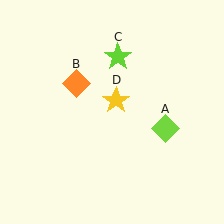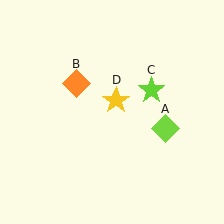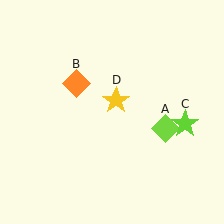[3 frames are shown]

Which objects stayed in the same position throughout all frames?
Lime diamond (object A) and orange diamond (object B) and yellow star (object D) remained stationary.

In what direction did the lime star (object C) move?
The lime star (object C) moved down and to the right.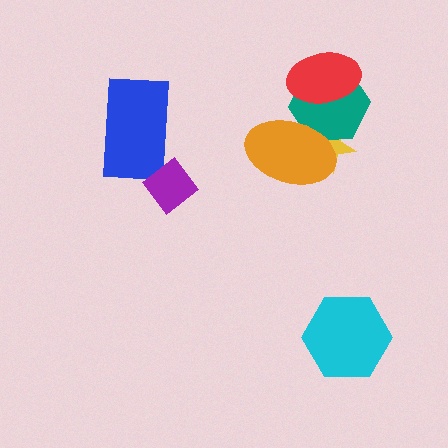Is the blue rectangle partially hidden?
Yes, it is partially covered by another shape.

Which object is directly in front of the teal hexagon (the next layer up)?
The red ellipse is directly in front of the teal hexagon.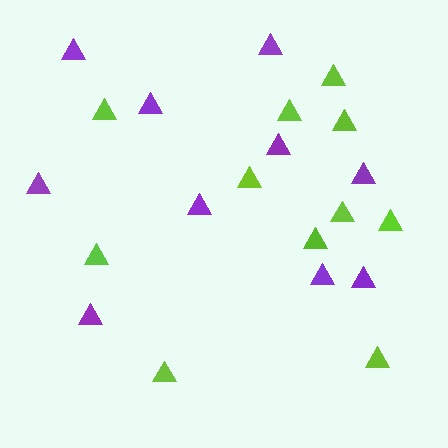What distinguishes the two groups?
There are 2 groups: one group of lime triangles (11) and one group of purple triangles (10).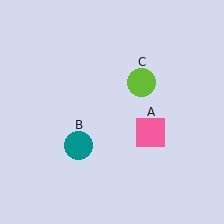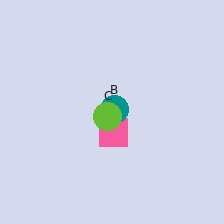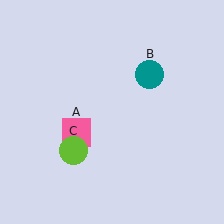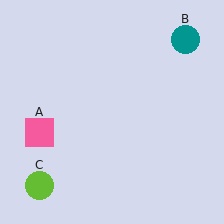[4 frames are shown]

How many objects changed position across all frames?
3 objects changed position: pink square (object A), teal circle (object B), lime circle (object C).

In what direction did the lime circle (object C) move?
The lime circle (object C) moved down and to the left.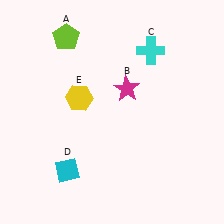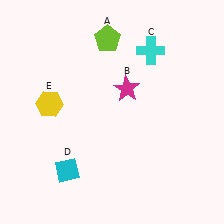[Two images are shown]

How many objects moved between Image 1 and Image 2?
2 objects moved between the two images.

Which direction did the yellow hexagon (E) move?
The yellow hexagon (E) moved left.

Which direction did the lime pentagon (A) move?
The lime pentagon (A) moved right.